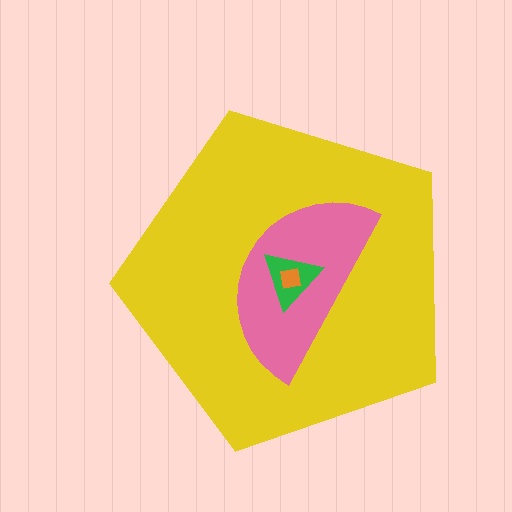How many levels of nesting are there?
4.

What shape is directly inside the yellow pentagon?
The pink semicircle.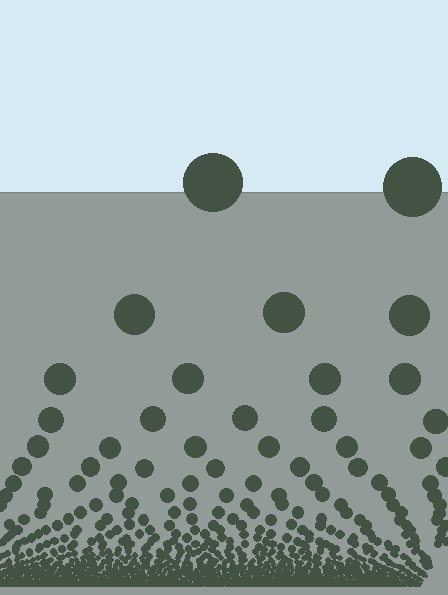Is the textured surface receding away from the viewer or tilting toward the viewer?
The surface appears to tilt toward the viewer. Texture elements get larger and sparser toward the top.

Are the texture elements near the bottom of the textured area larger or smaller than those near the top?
Smaller. The gradient is inverted — elements near the bottom are smaller and denser.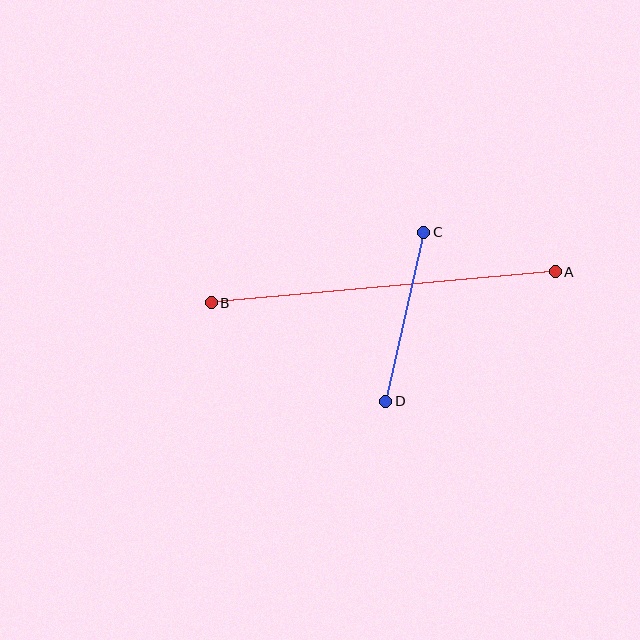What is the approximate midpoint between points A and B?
The midpoint is at approximately (383, 287) pixels.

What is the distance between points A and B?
The distance is approximately 345 pixels.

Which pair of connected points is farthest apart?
Points A and B are farthest apart.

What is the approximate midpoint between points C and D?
The midpoint is at approximately (405, 317) pixels.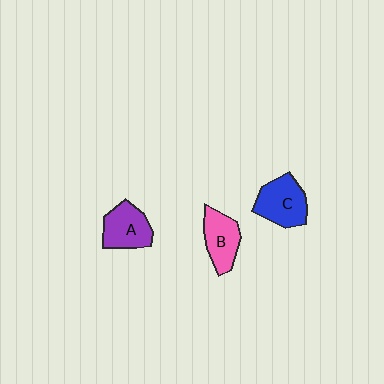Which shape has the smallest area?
Shape B (pink).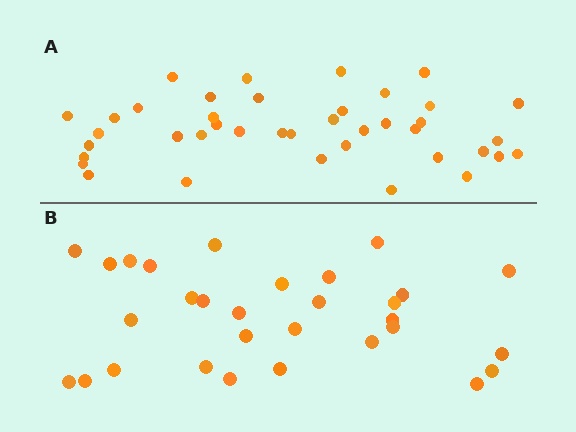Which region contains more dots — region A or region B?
Region A (the top region) has more dots.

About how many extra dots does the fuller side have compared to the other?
Region A has roughly 10 or so more dots than region B.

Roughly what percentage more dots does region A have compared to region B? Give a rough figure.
About 35% more.